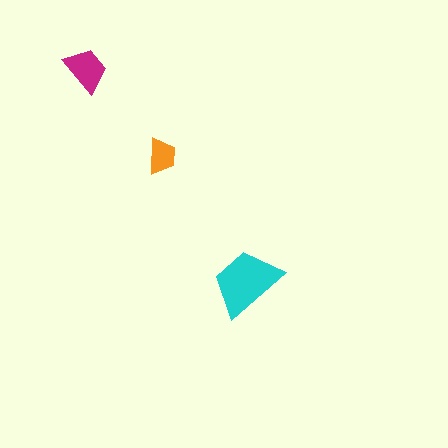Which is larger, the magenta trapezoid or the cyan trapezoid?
The cyan one.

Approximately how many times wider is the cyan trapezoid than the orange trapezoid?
About 2 times wider.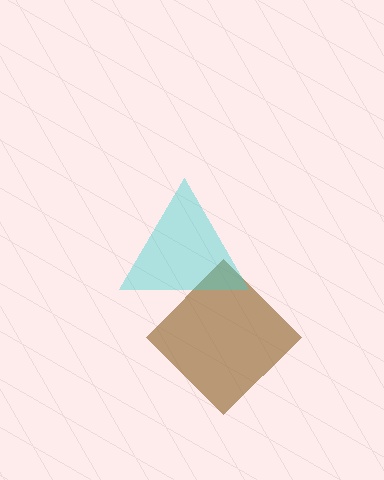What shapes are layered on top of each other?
The layered shapes are: a brown diamond, a cyan triangle.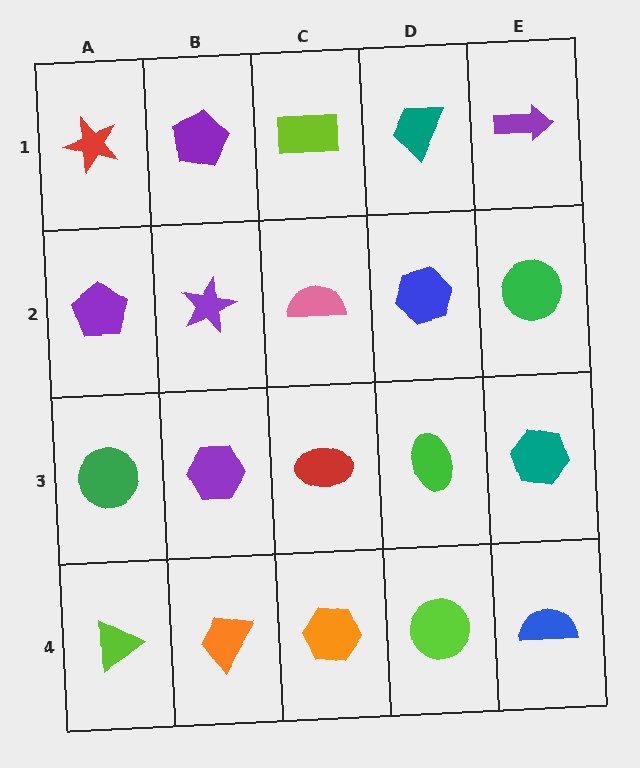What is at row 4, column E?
A blue semicircle.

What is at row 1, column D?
A teal trapezoid.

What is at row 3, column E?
A teal hexagon.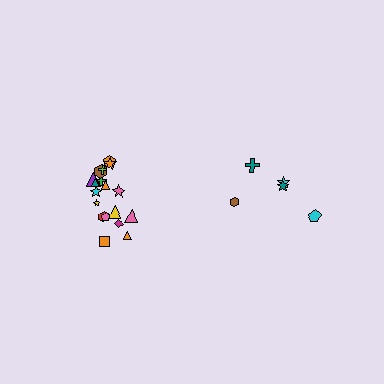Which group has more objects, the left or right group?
The left group.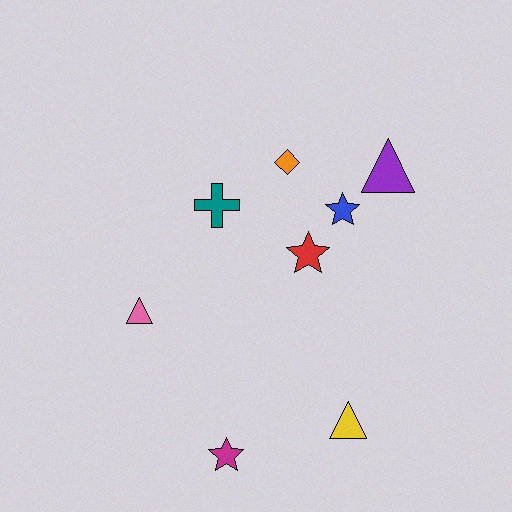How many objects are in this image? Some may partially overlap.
There are 8 objects.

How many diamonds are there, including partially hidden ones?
There is 1 diamond.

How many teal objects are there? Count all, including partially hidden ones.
There is 1 teal object.